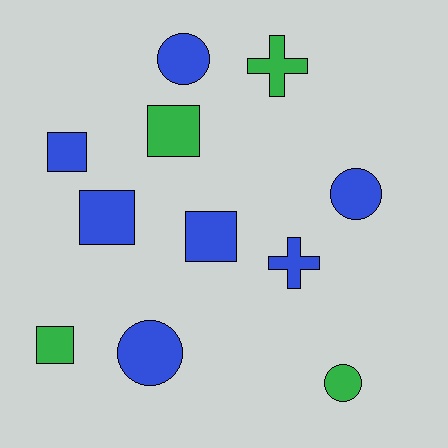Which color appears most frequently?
Blue, with 7 objects.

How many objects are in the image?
There are 11 objects.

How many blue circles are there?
There are 3 blue circles.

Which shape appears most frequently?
Square, with 5 objects.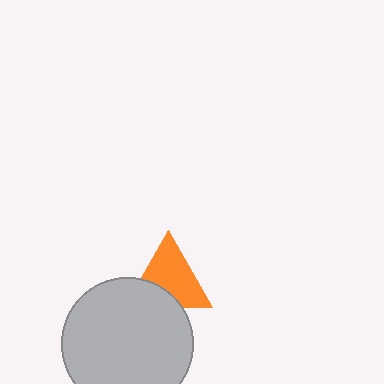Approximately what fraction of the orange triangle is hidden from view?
Roughly 30% of the orange triangle is hidden behind the light gray circle.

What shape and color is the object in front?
The object in front is a light gray circle.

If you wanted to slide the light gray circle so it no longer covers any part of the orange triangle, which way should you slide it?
Slide it down — that is the most direct way to separate the two shapes.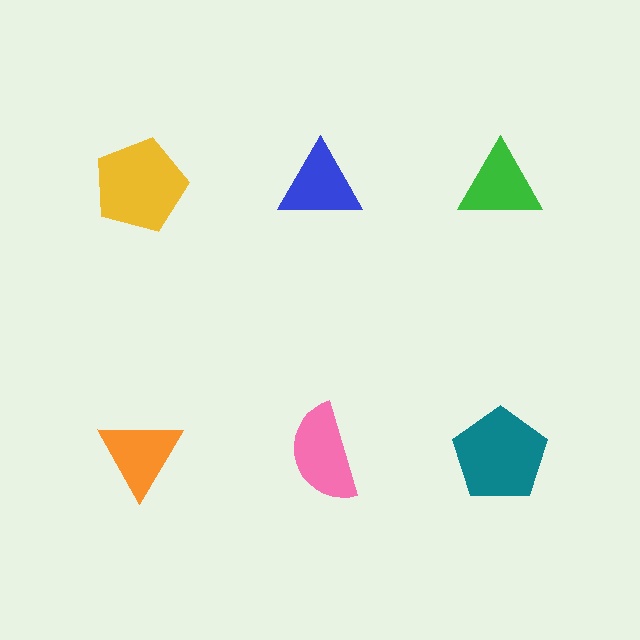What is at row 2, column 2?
A pink semicircle.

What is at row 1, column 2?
A blue triangle.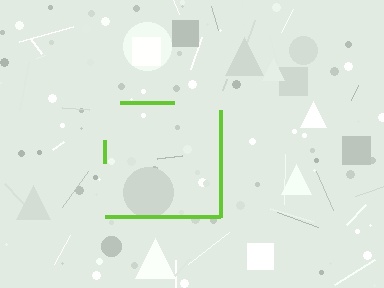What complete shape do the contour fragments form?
The contour fragments form a square.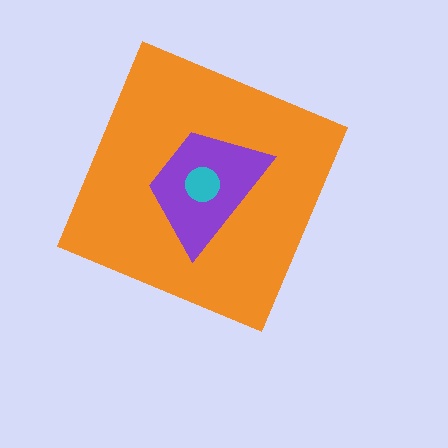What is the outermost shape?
The orange diamond.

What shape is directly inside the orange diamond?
The purple trapezoid.